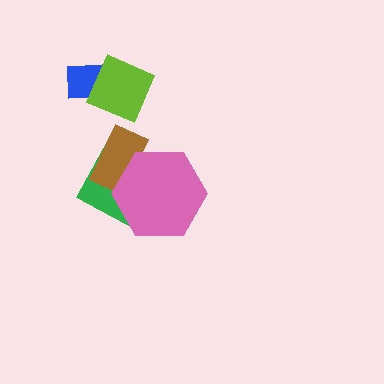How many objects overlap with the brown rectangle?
2 objects overlap with the brown rectangle.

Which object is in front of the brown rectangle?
The pink hexagon is in front of the brown rectangle.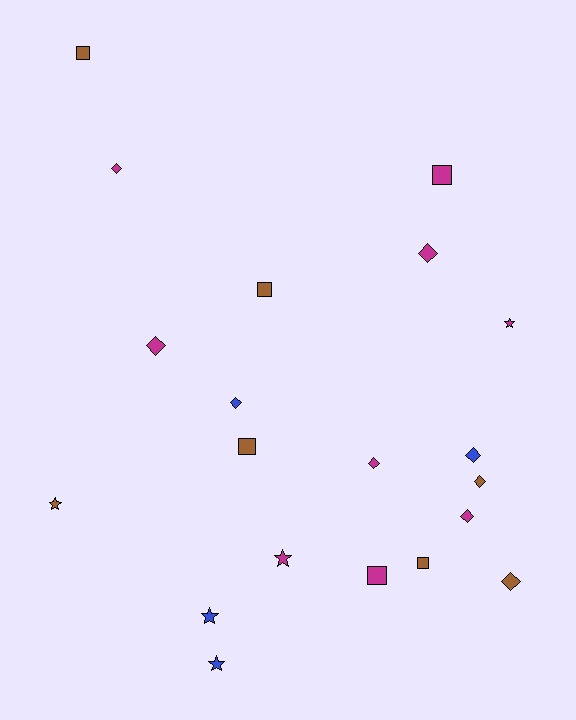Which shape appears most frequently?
Diamond, with 9 objects.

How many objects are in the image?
There are 20 objects.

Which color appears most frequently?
Magenta, with 9 objects.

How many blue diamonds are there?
There are 2 blue diamonds.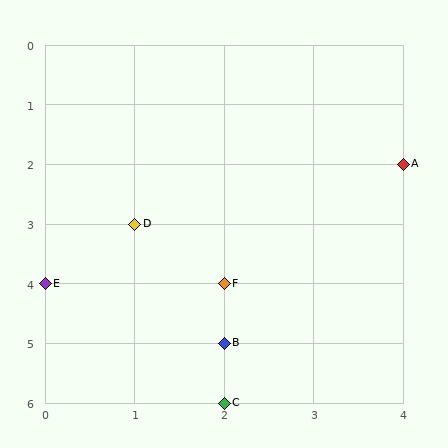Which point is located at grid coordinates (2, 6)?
Point C is at (2, 6).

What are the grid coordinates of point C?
Point C is at grid coordinates (2, 6).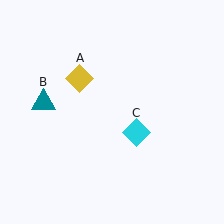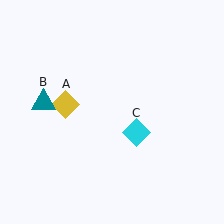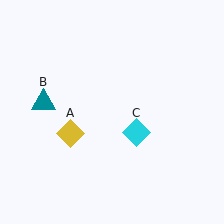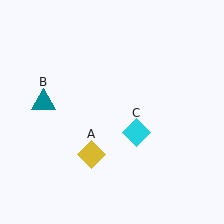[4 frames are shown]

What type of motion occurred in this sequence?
The yellow diamond (object A) rotated counterclockwise around the center of the scene.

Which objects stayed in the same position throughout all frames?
Teal triangle (object B) and cyan diamond (object C) remained stationary.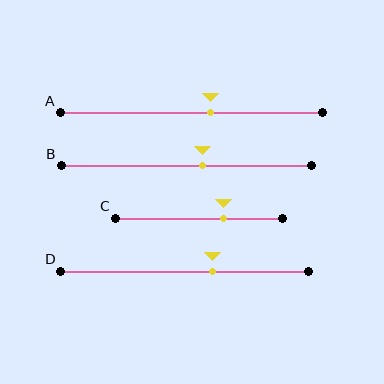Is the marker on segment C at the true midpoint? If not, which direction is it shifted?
No, the marker on segment C is shifted to the right by about 15% of the segment length.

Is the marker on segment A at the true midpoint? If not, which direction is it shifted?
No, the marker on segment A is shifted to the right by about 7% of the segment length.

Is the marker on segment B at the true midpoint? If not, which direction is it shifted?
No, the marker on segment B is shifted to the right by about 6% of the segment length.